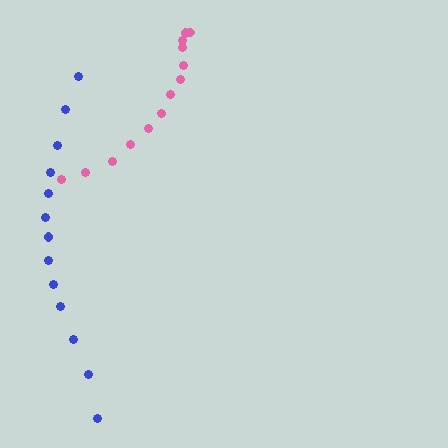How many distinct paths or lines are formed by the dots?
There are 2 distinct paths.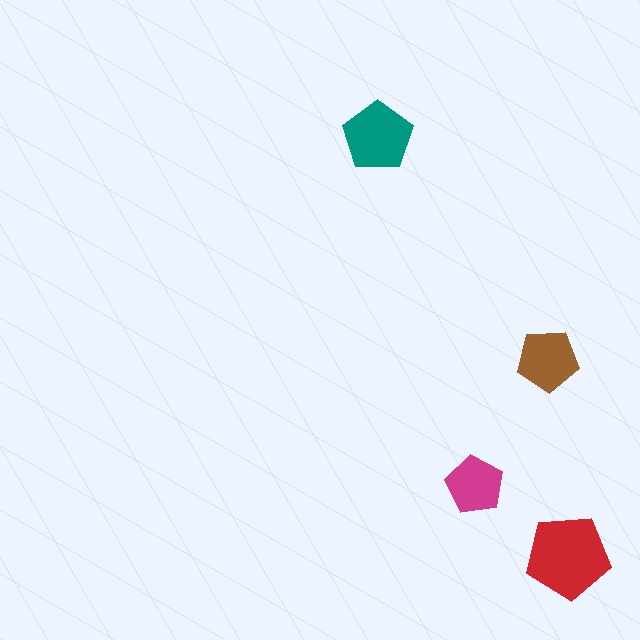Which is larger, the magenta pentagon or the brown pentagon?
The brown one.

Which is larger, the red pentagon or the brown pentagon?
The red one.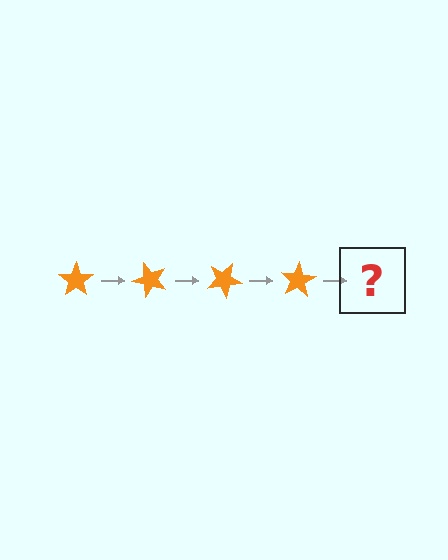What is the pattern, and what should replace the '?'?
The pattern is that the star rotates 50 degrees each step. The '?' should be an orange star rotated 200 degrees.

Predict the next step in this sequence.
The next step is an orange star rotated 200 degrees.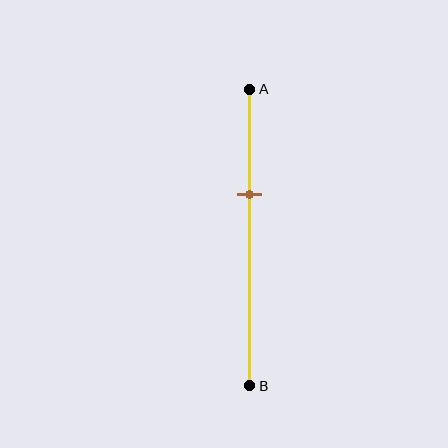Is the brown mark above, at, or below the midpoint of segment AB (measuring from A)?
The brown mark is above the midpoint of segment AB.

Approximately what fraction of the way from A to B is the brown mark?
The brown mark is approximately 35% of the way from A to B.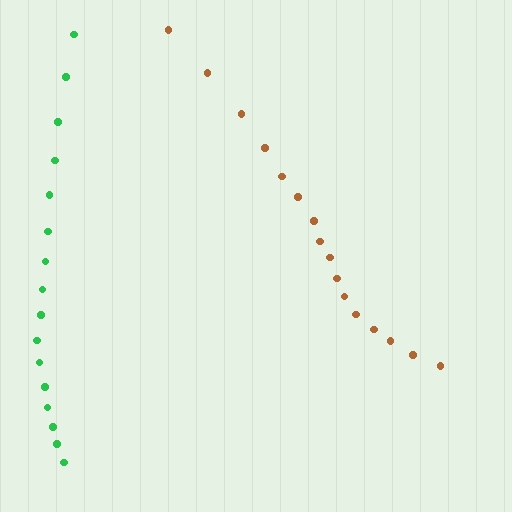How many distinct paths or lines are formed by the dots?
There are 2 distinct paths.